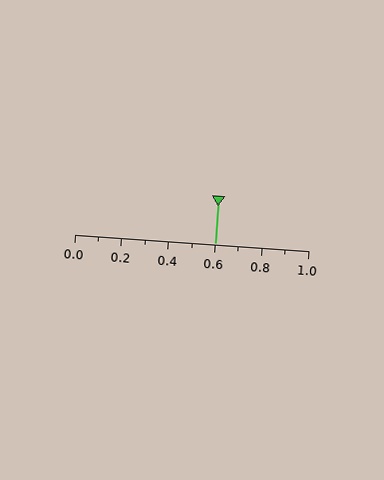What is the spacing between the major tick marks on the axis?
The major ticks are spaced 0.2 apart.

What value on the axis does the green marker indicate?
The marker indicates approximately 0.6.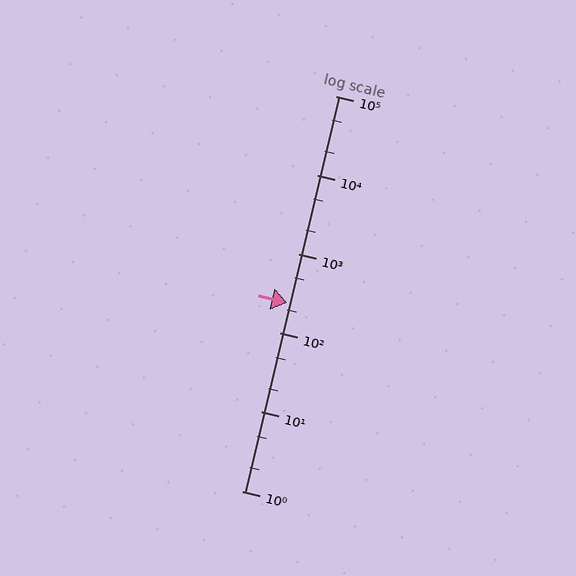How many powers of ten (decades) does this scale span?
The scale spans 5 decades, from 1 to 100000.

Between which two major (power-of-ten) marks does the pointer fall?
The pointer is between 100 and 1000.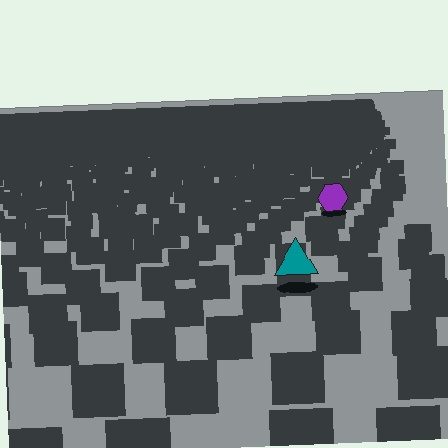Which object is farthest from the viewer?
The purple hexagon is farthest from the viewer. It appears smaller and the ground texture around it is denser.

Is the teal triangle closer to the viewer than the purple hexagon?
Yes. The teal triangle is closer — you can tell from the texture gradient: the ground texture is coarser near it.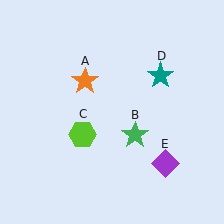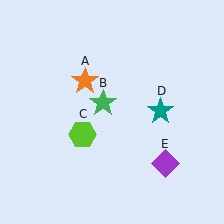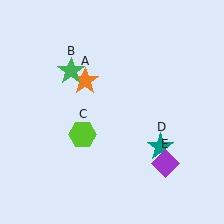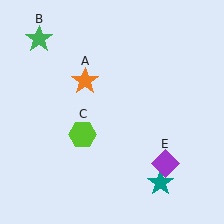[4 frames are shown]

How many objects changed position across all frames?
2 objects changed position: green star (object B), teal star (object D).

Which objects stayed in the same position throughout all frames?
Orange star (object A) and lime hexagon (object C) and purple diamond (object E) remained stationary.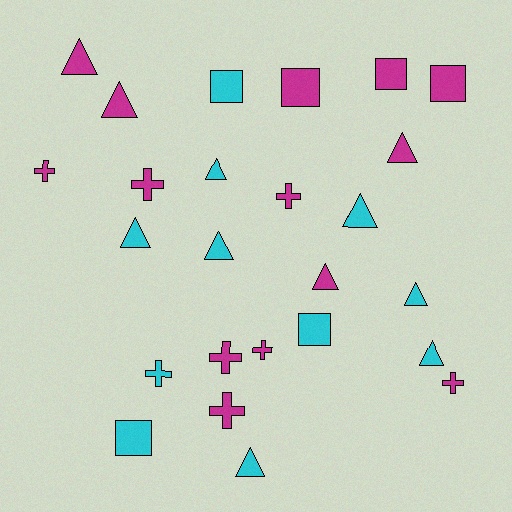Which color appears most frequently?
Magenta, with 14 objects.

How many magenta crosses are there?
There are 7 magenta crosses.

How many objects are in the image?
There are 25 objects.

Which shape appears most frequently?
Triangle, with 11 objects.